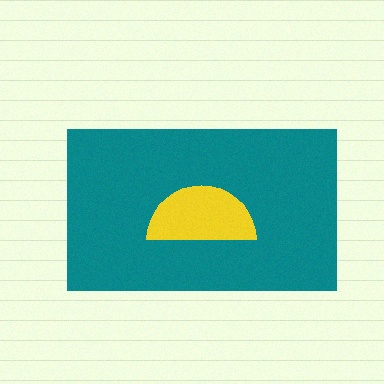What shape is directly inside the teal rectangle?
The yellow semicircle.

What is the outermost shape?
The teal rectangle.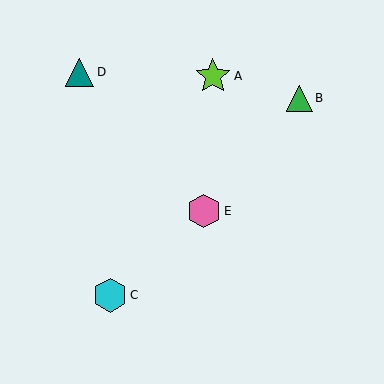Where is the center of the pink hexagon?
The center of the pink hexagon is at (204, 211).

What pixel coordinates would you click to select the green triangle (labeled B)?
Click at (300, 98) to select the green triangle B.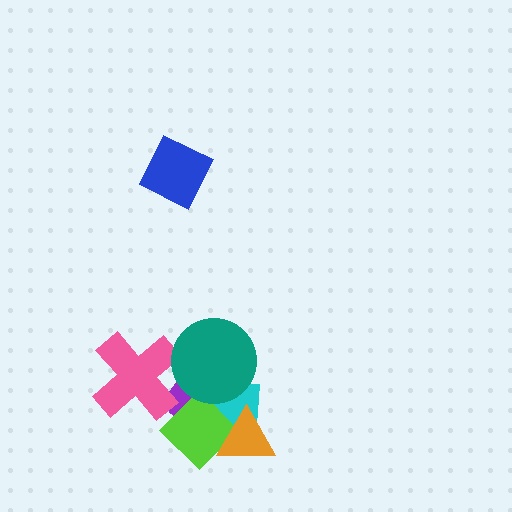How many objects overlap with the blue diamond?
0 objects overlap with the blue diamond.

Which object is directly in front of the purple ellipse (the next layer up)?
The cyan square is directly in front of the purple ellipse.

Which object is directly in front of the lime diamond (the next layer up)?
The orange triangle is directly in front of the lime diamond.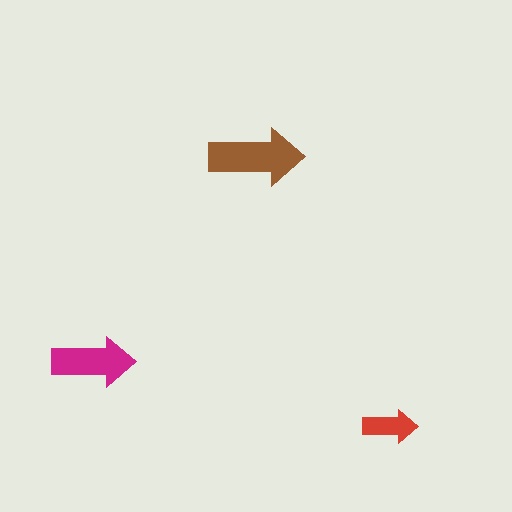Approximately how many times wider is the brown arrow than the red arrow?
About 1.5 times wider.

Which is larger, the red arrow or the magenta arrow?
The magenta one.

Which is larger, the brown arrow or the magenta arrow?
The brown one.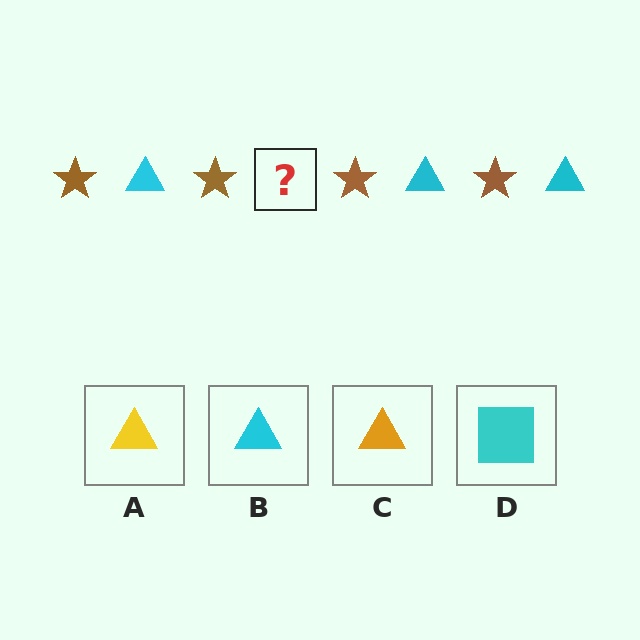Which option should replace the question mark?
Option B.